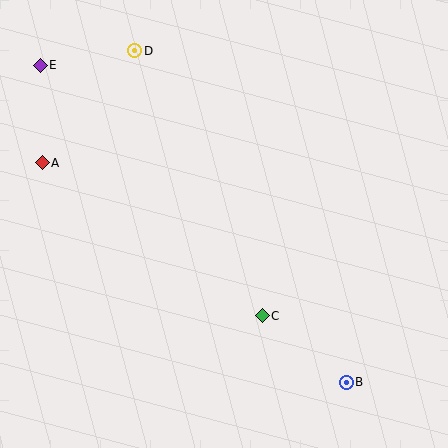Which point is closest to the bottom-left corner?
Point A is closest to the bottom-left corner.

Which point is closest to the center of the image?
Point C at (262, 316) is closest to the center.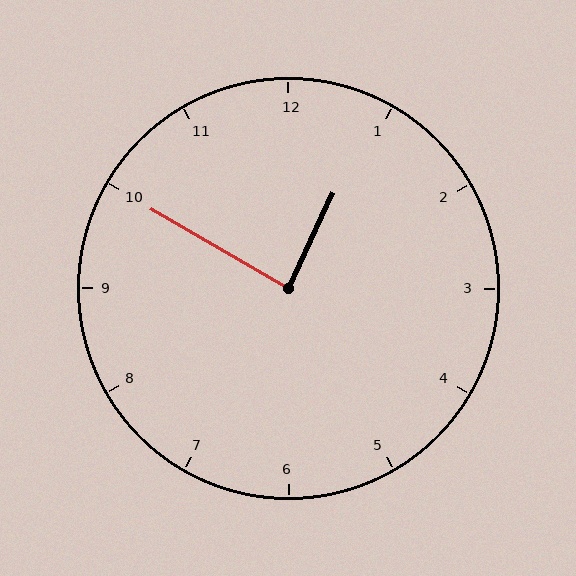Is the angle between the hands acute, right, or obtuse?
It is right.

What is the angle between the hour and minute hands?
Approximately 85 degrees.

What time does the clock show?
12:50.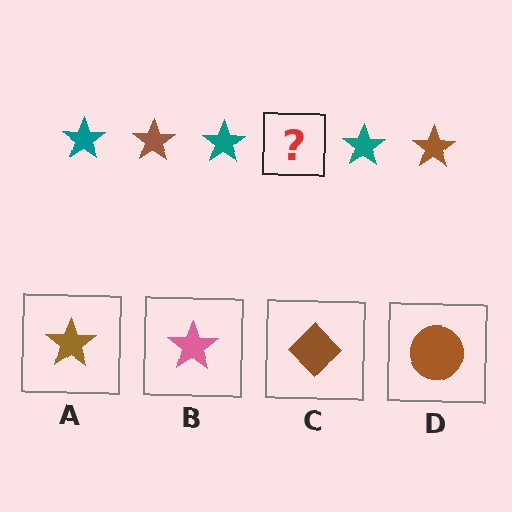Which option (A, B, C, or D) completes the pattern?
A.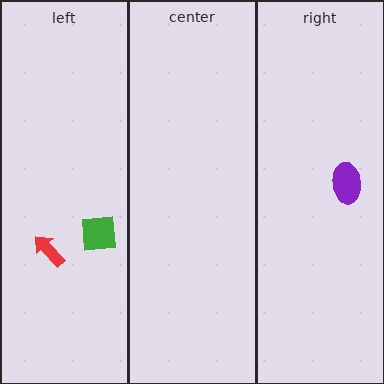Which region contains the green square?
The left region.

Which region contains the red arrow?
The left region.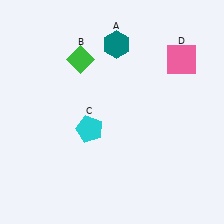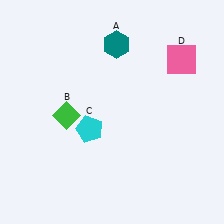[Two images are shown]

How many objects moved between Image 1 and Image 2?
1 object moved between the two images.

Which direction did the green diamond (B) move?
The green diamond (B) moved down.